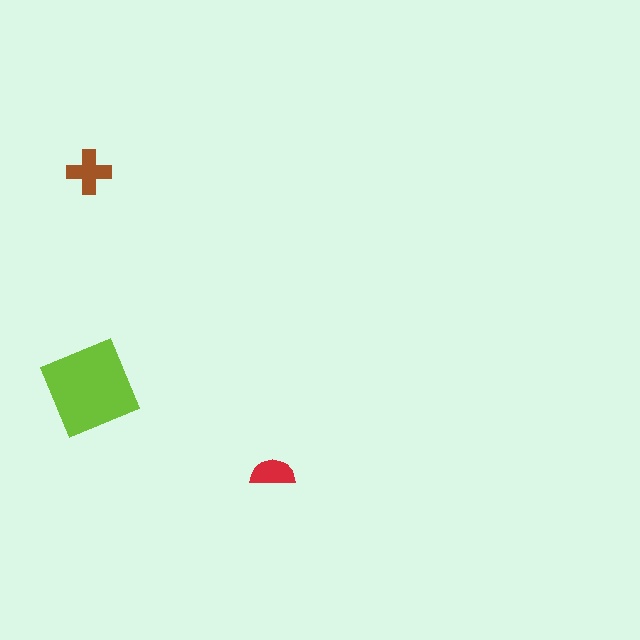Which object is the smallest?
The red semicircle.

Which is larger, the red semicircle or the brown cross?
The brown cross.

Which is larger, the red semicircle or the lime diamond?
The lime diamond.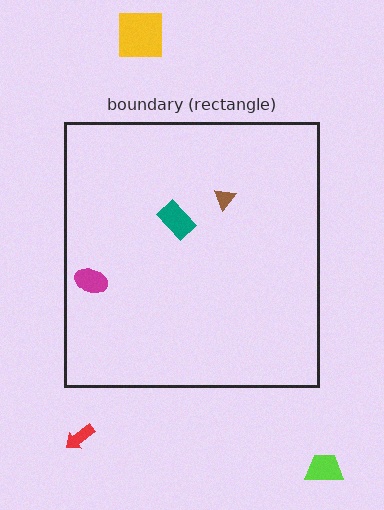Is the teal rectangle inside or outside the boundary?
Inside.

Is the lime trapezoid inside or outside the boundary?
Outside.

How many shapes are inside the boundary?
3 inside, 3 outside.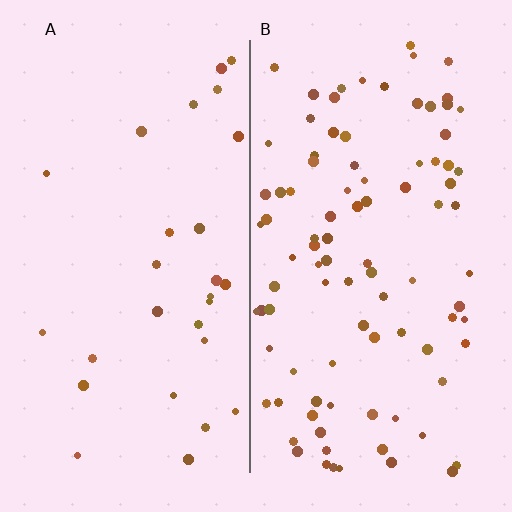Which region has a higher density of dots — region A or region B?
B (the right).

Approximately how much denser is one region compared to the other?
Approximately 3.4× — region B over region A.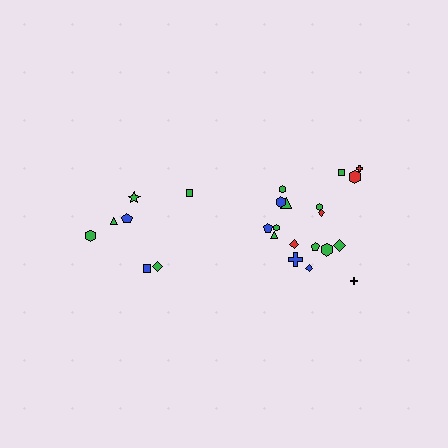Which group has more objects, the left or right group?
The right group.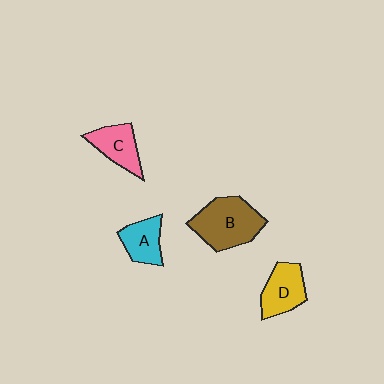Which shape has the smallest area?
Shape A (cyan).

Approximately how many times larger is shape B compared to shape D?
Approximately 1.5 times.